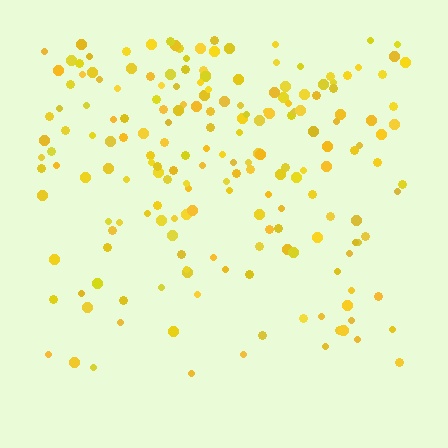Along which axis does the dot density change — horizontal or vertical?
Vertical.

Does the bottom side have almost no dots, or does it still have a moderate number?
Still a moderate number, just noticeably fewer than the top.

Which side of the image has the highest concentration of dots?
The top.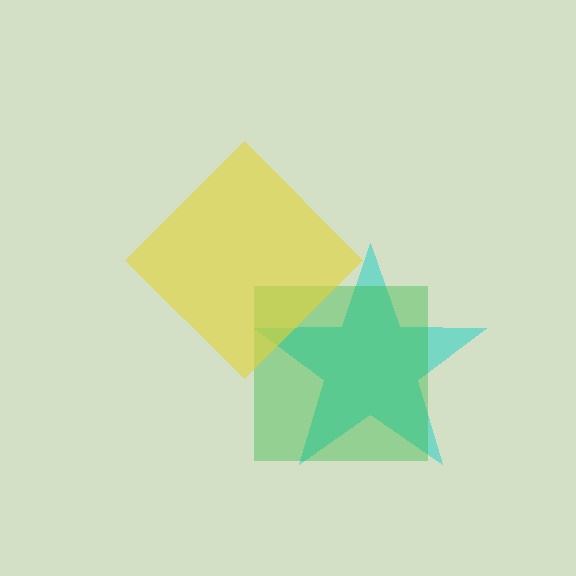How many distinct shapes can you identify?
There are 3 distinct shapes: a cyan star, a green square, a yellow diamond.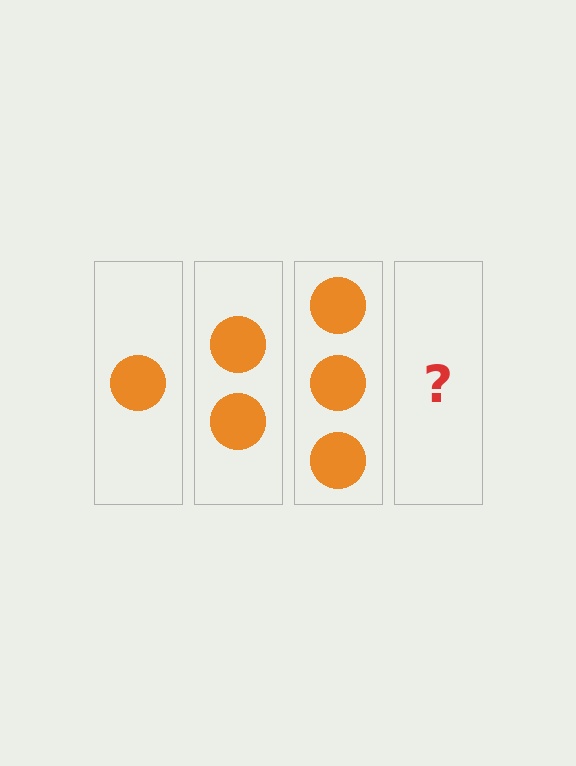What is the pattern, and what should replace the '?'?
The pattern is that each step adds one more circle. The '?' should be 4 circles.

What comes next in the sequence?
The next element should be 4 circles.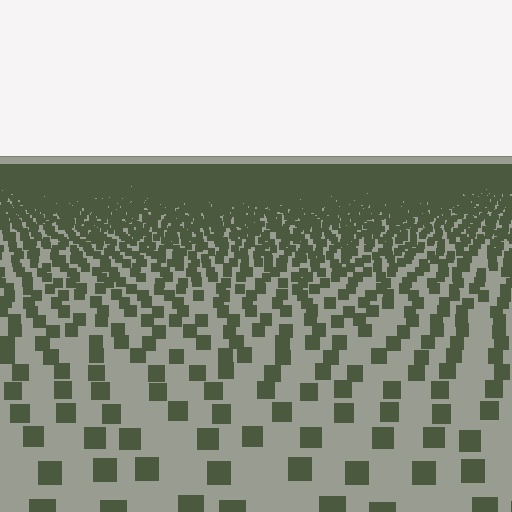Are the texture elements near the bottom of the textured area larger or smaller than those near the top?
Larger. Near the bottom, elements are closer to the viewer and appear at a bigger on-screen size.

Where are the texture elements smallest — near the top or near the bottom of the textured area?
Near the top.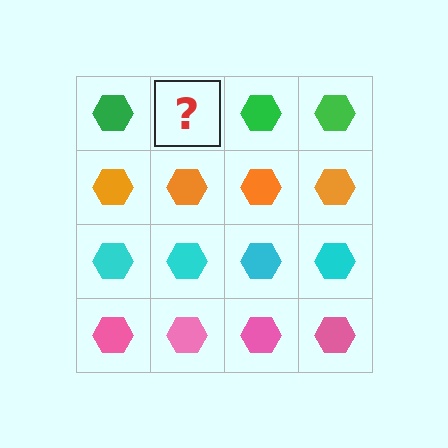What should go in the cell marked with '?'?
The missing cell should contain a green hexagon.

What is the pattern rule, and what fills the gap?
The rule is that each row has a consistent color. The gap should be filled with a green hexagon.